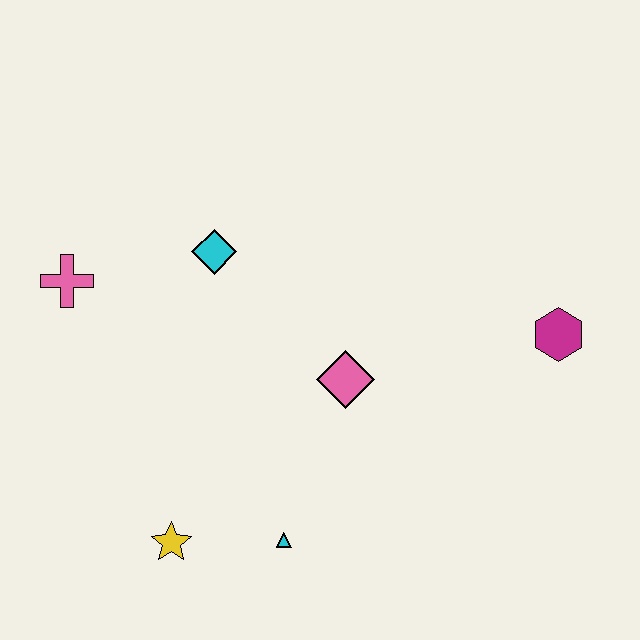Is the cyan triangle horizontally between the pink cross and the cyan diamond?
No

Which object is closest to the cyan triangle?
The yellow star is closest to the cyan triangle.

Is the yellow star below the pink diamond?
Yes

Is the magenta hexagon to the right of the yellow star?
Yes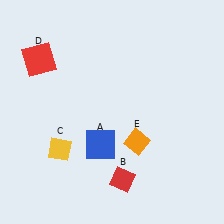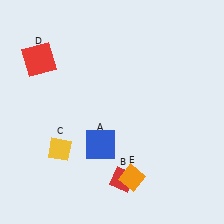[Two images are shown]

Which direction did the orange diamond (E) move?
The orange diamond (E) moved down.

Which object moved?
The orange diamond (E) moved down.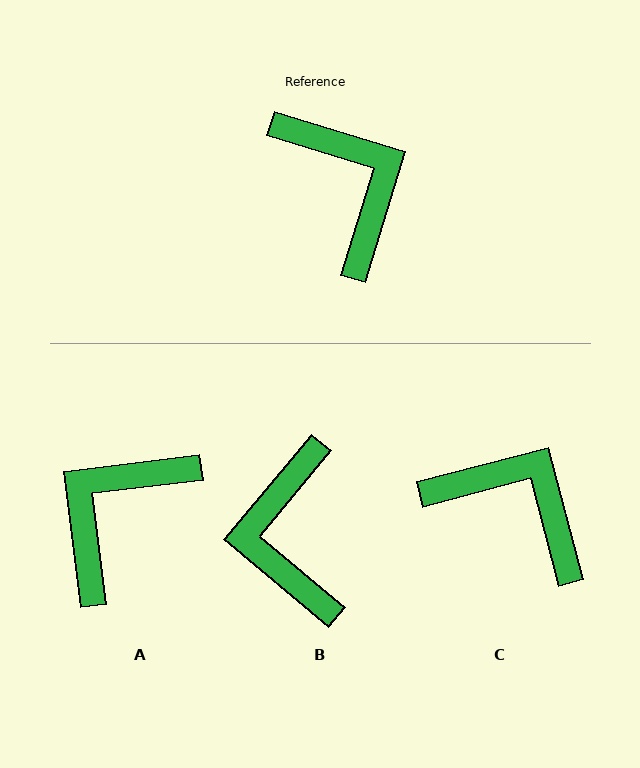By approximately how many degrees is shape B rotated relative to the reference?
Approximately 157 degrees counter-clockwise.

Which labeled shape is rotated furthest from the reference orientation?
B, about 157 degrees away.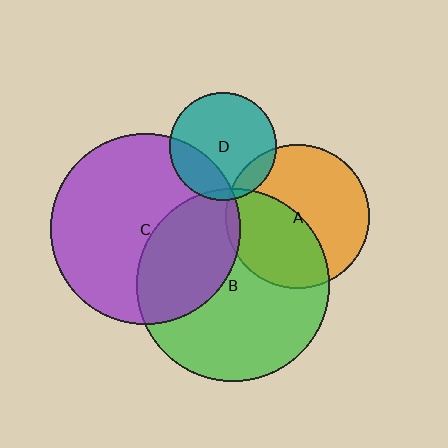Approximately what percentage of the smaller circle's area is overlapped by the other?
Approximately 5%.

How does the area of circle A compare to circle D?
Approximately 1.8 times.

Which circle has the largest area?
Circle B (green).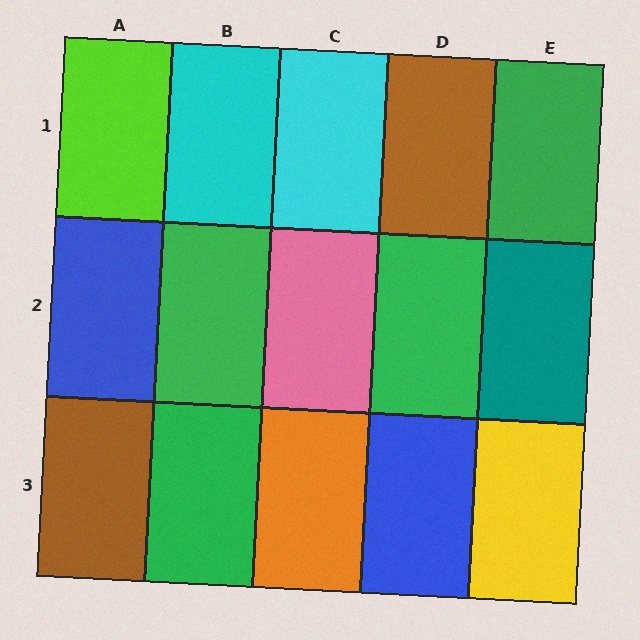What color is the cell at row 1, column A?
Lime.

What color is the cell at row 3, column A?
Brown.